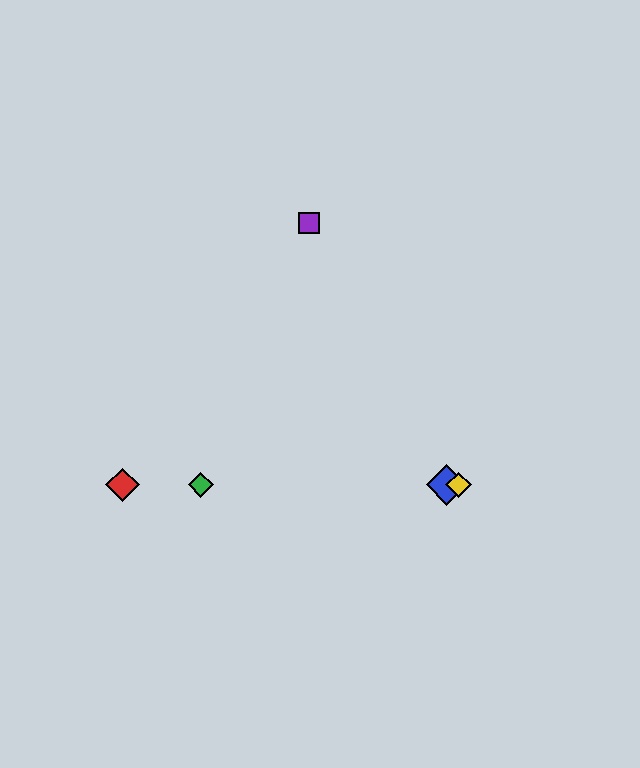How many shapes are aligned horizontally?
4 shapes (the red diamond, the blue diamond, the green diamond, the yellow diamond) are aligned horizontally.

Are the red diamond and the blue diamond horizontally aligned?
Yes, both are at y≈485.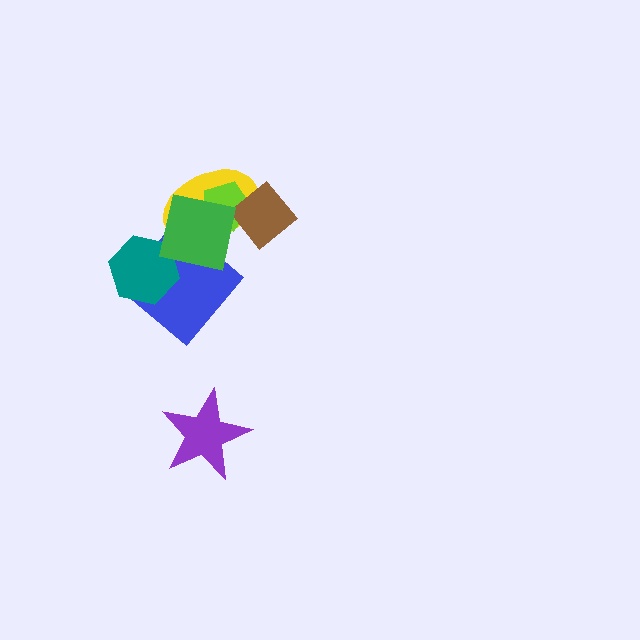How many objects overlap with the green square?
3 objects overlap with the green square.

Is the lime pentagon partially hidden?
Yes, it is partially covered by another shape.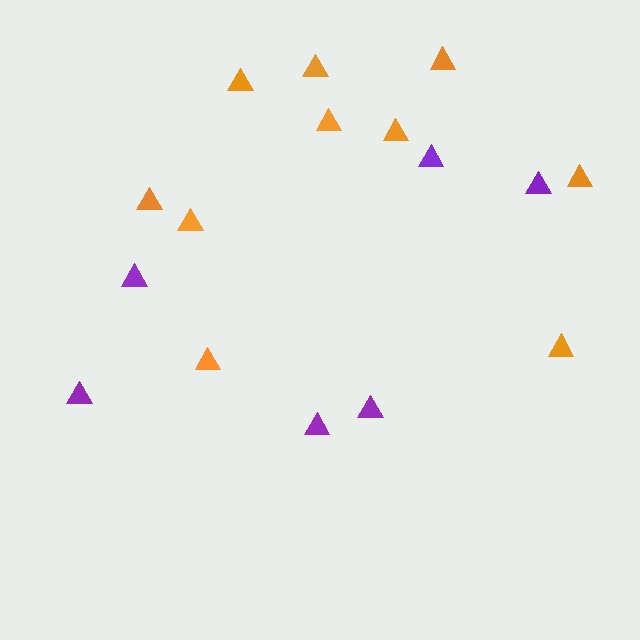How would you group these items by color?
There are 2 groups: one group of orange triangles (10) and one group of purple triangles (6).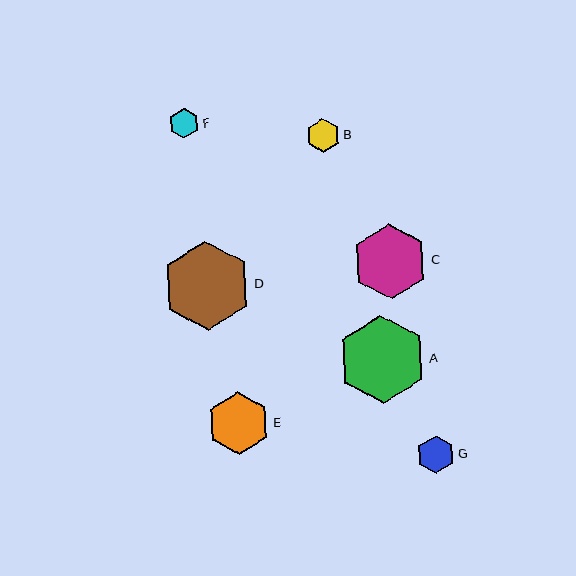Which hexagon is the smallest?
Hexagon F is the smallest with a size of approximately 30 pixels.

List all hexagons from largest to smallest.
From largest to smallest: D, A, C, E, G, B, F.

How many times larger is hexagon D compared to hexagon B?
Hexagon D is approximately 2.6 times the size of hexagon B.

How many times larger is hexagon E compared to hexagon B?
Hexagon E is approximately 1.8 times the size of hexagon B.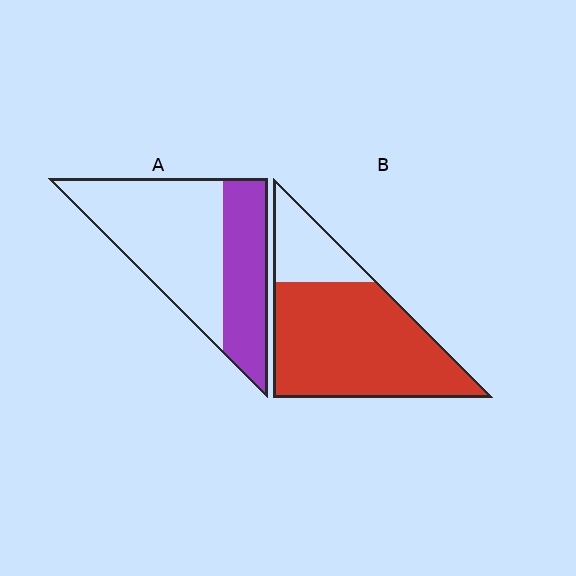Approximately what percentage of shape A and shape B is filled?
A is approximately 35% and B is approximately 80%.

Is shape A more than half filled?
No.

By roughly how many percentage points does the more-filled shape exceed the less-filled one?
By roughly 40 percentage points (B over A).